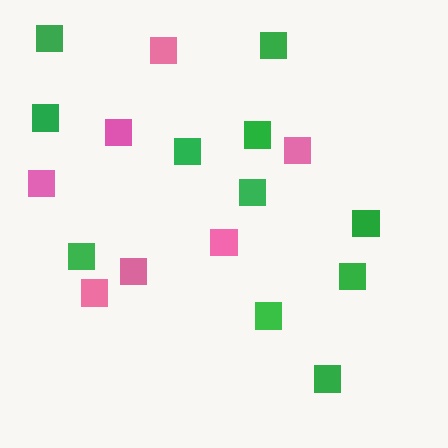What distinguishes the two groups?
There are 2 groups: one group of green squares (11) and one group of pink squares (7).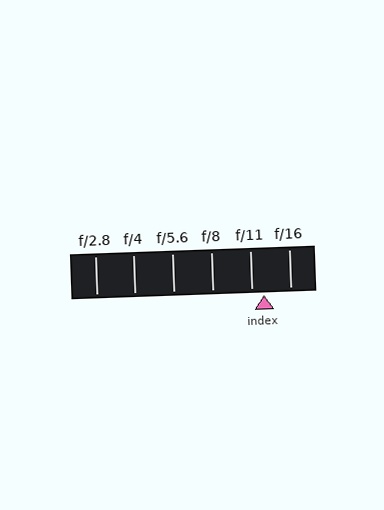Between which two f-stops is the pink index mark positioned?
The index mark is between f/11 and f/16.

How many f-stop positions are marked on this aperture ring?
There are 6 f-stop positions marked.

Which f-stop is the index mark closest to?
The index mark is closest to f/11.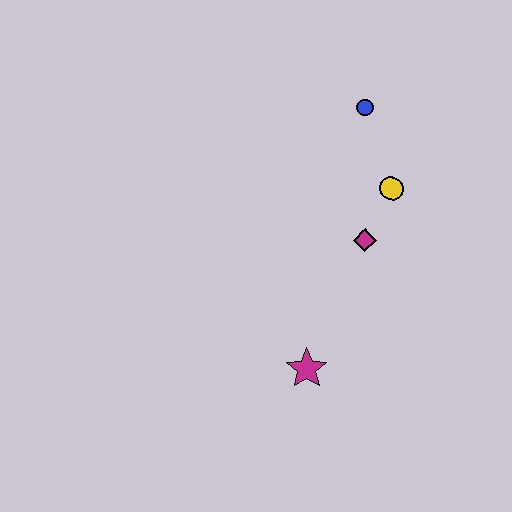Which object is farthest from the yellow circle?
The magenta star is farthest from the yellow circle.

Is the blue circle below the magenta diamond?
No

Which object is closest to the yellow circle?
The magenta diamond is closest to the yellow circle.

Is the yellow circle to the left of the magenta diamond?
No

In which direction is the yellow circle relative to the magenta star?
The yellow circle is above the magenta star.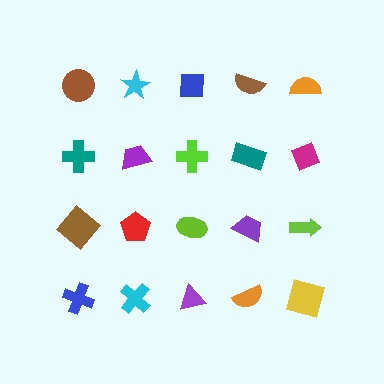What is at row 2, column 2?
A purple trapezoid.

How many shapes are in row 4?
5 shapes.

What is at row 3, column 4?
A purple trapezoid.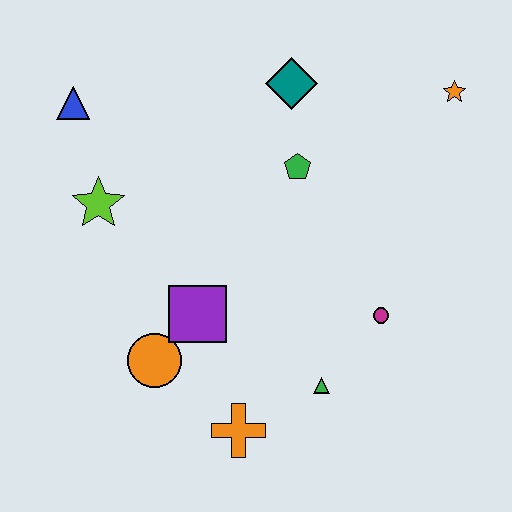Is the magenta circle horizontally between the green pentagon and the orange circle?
No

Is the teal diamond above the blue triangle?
Yes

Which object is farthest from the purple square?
The orange star is farthest from the purple square.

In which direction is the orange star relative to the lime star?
The orange star is to the right of the lime star.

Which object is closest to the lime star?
The blue triangle is closest to the lime star.